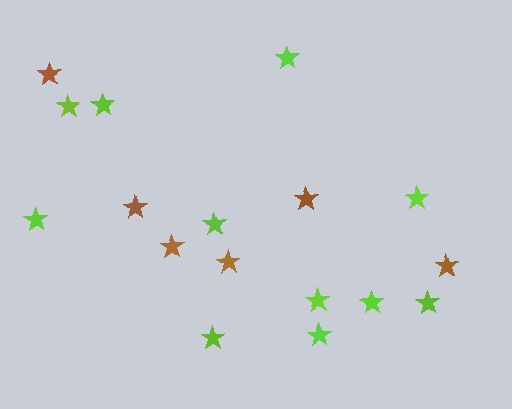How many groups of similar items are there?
There are 2 groups: one group of brown stars (6) and one group of lime stars (11).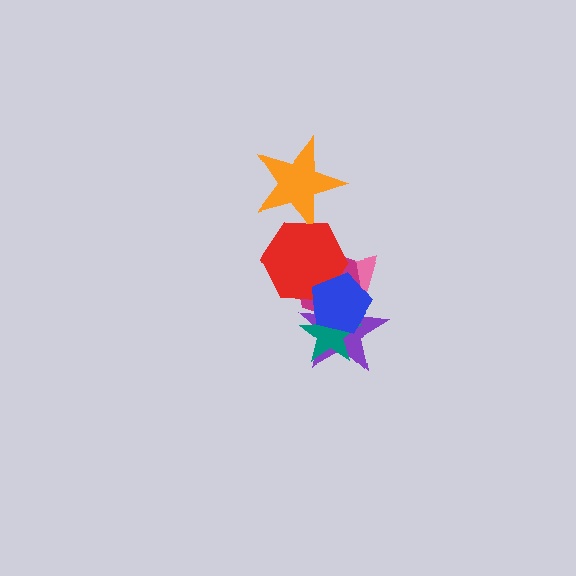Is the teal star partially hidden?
Yes, it is partially covered by another shape.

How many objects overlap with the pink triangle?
5 objects overlap with the pink triangle.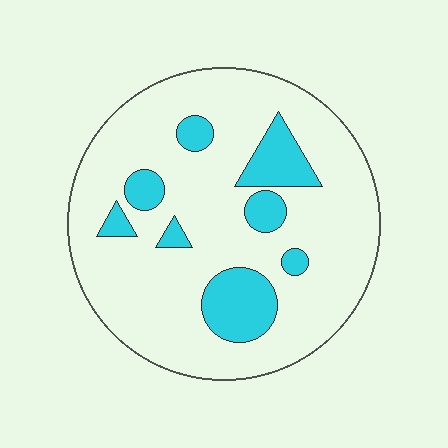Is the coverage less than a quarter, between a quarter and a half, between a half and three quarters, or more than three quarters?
Less than a quarter.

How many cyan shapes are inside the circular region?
8.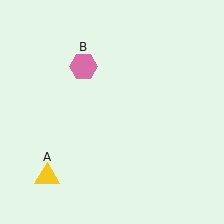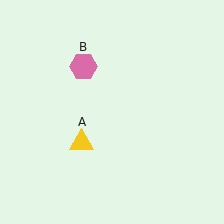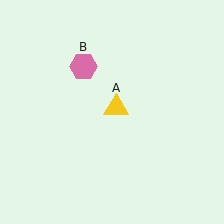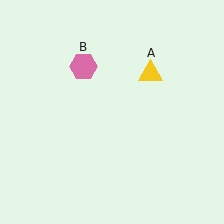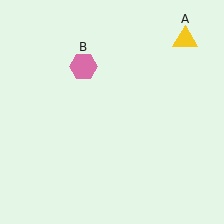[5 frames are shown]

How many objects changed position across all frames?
1 object changed position: yellow triangle (object A).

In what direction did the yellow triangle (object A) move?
The yellow triangle (object A) moved up and to the right.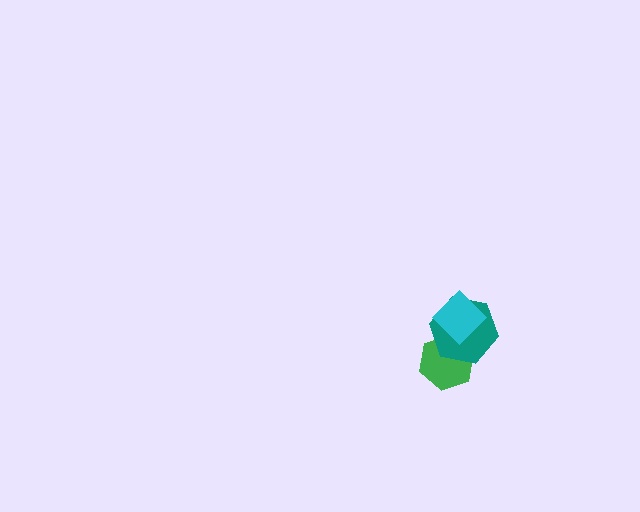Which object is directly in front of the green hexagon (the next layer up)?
The teal hexagon is directly in front of the green hexagon.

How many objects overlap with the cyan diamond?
2 objects overlap with the cyan diamond.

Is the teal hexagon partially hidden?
Yes, it is partially covered by another shape.